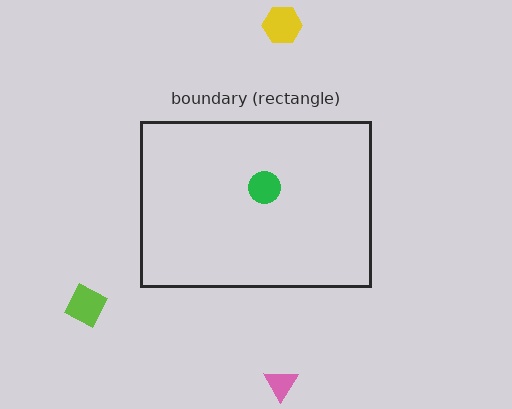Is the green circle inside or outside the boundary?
Inside.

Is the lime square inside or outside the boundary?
Outside.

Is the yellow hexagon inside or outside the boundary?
Outside.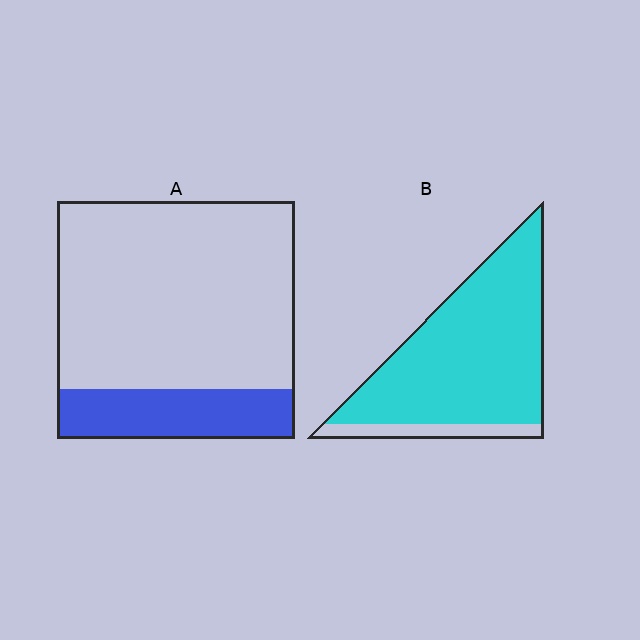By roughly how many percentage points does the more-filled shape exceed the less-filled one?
By roughly 65 percentage points (B over A).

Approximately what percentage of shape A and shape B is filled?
A is approximately 20% and B is approximately 90%.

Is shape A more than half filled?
No.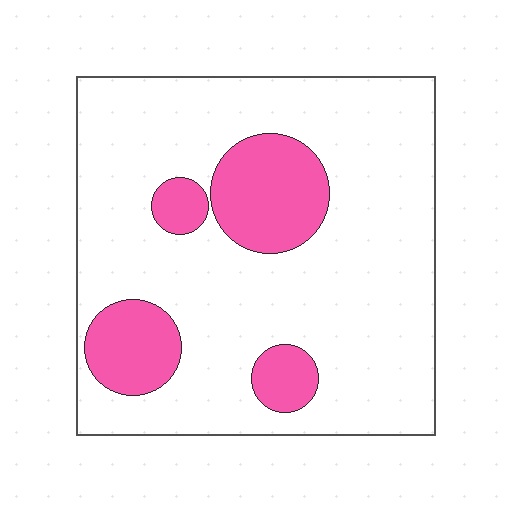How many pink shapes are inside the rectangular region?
4.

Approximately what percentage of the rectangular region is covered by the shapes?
Approximately 20%.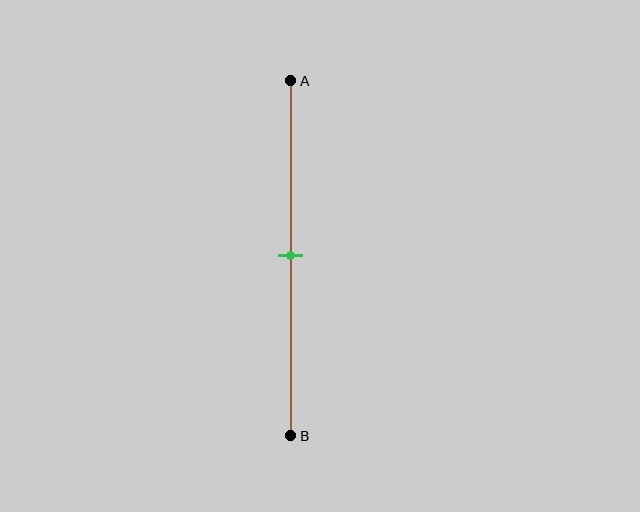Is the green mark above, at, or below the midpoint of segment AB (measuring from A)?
The green mark is approximately at the midpoint of segment AB.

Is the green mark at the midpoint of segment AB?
Yes, the mark is approximately at the midpoint.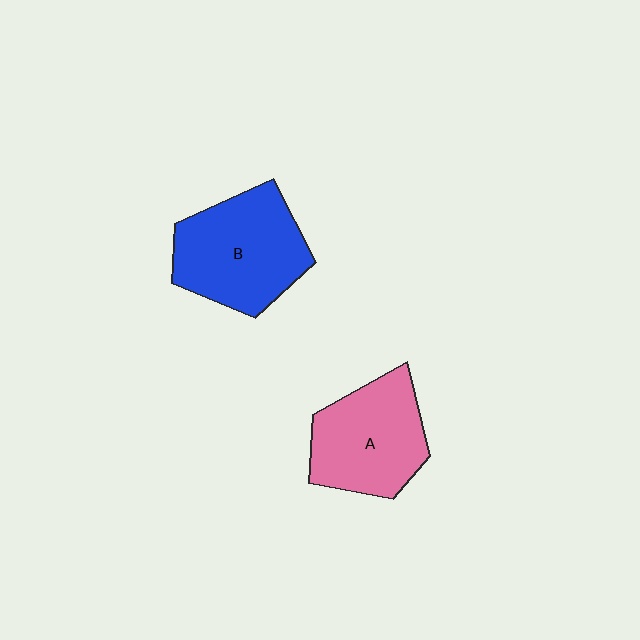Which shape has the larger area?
Shape B (blue).